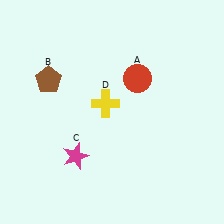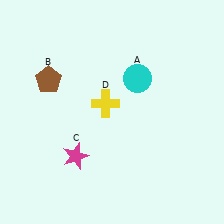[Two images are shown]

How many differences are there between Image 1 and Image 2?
There is 1 difference between the two images.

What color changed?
The circle (A) changed from red in Image 1 to cyan in Image 2.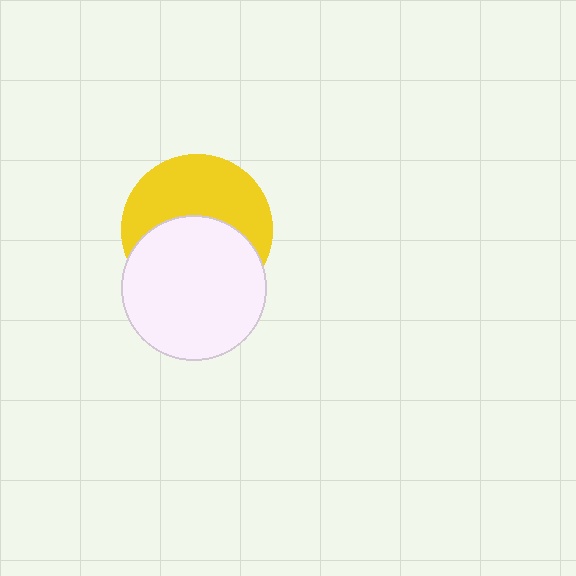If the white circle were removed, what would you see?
You would see the complete yellow circle.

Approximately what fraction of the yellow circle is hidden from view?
Roughly 49% of the yellow circle is hidden behind the white circle.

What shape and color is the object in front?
The object in front is a white circle.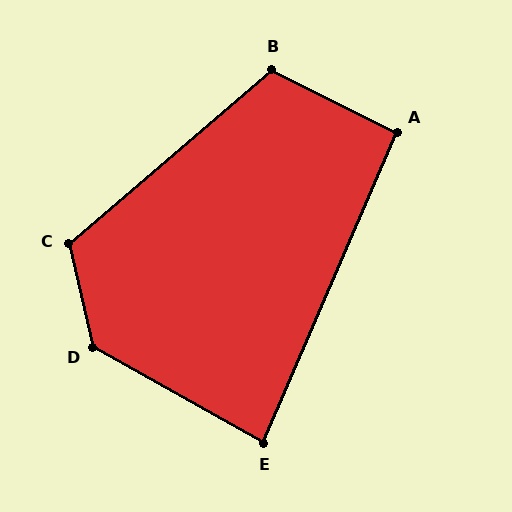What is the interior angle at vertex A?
Approximately 94 degrees (approximately right).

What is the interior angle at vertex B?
Approximately 112 degrees (obtuse).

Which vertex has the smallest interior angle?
E, at approximately 84 degrees.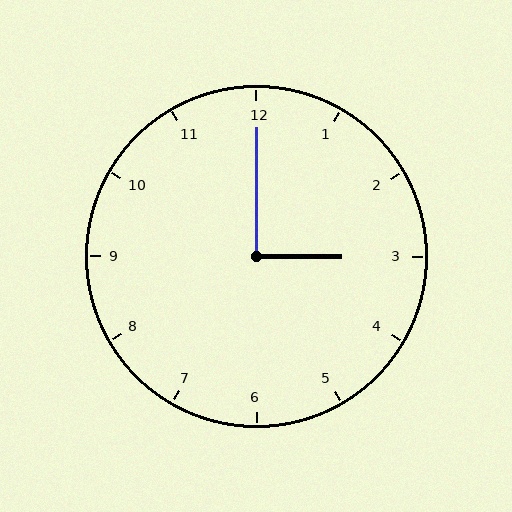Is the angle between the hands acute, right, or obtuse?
It is right.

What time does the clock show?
3:00.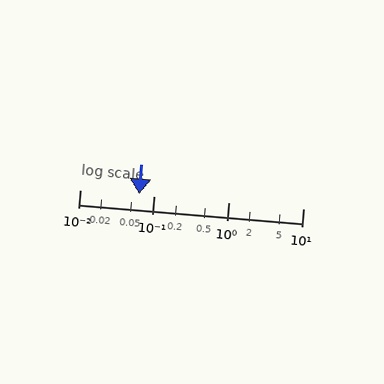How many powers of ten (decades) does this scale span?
The scale spans 3 decades, from 0.01 to 10.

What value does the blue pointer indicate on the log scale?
The pointer indicates approximately 0.062.